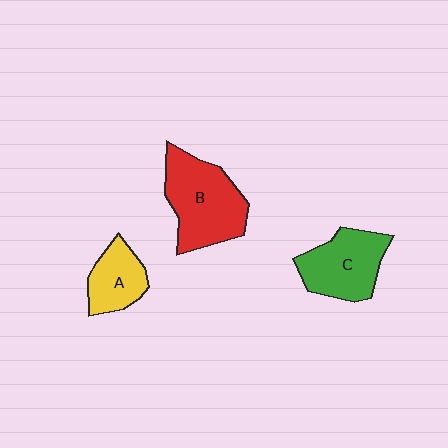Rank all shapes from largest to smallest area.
From largest to smallest: B (red), C (green), A (yellow).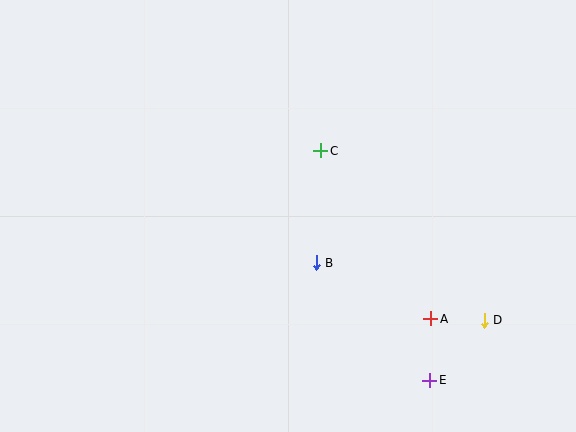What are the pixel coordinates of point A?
Point A is at (431, 319).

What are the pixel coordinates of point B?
Point B is at (316, 263).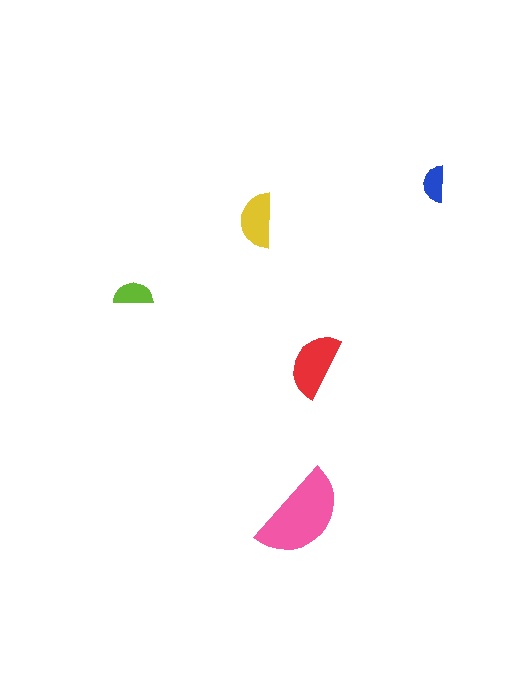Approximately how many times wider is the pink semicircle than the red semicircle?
About 1.5 times wider.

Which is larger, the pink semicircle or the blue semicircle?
The pink one.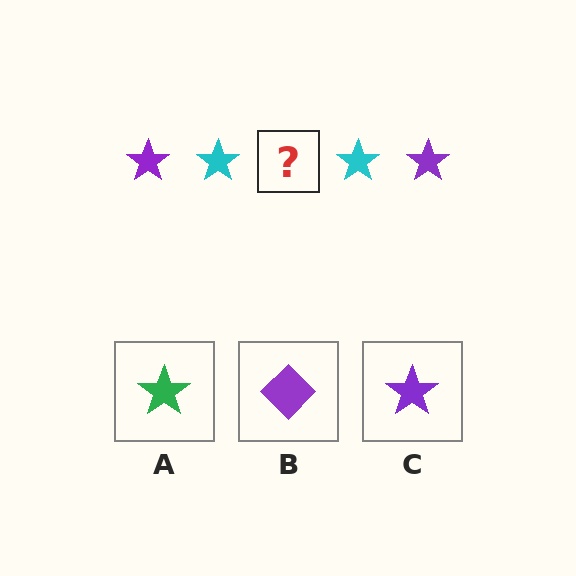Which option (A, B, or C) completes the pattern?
C.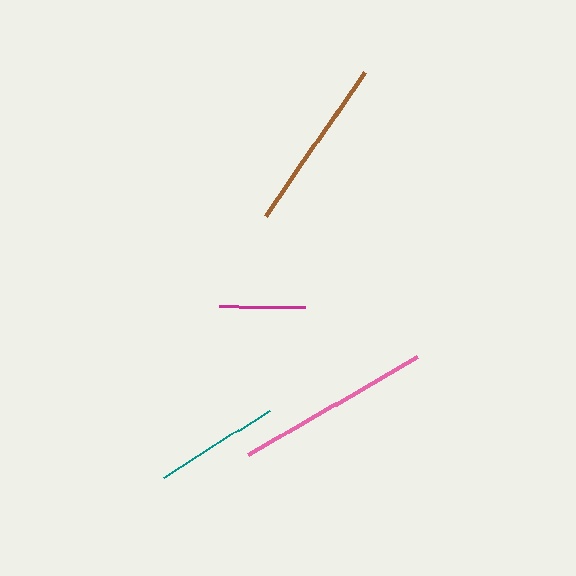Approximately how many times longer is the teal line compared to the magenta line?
The teal line is approximately 1.5 times the length of the magenta line.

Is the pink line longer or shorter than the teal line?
The pink line is longer than the teal line.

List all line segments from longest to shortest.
From longest to shortest: pink, brown, teal, magenta.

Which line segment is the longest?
The pink line is the longest at approximately 195 pixels.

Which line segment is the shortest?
The magenta line is the shortest at approximately 86 pixels.